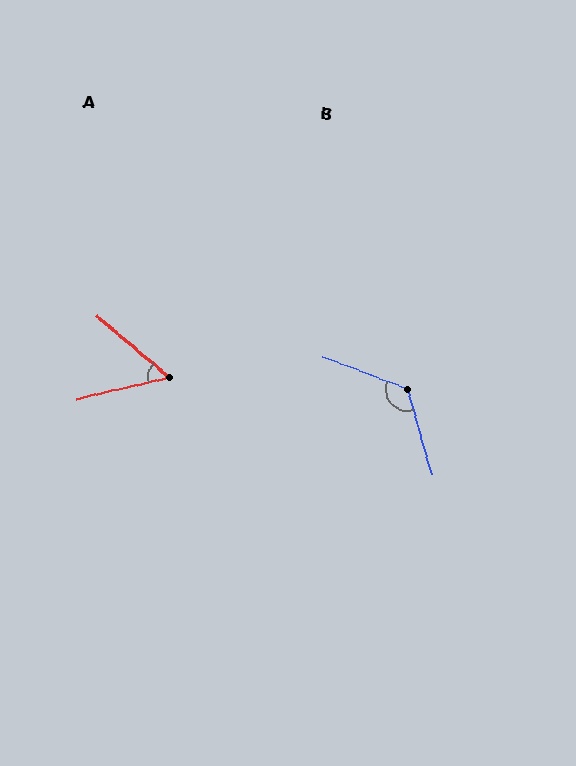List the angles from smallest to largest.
A (53°), B (126°).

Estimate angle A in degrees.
Approximately 53 degrees.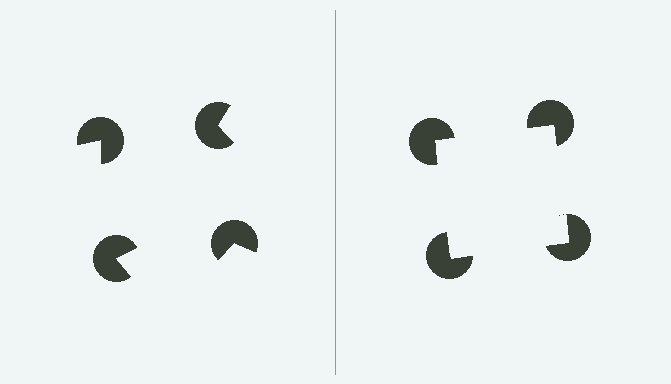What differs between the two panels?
The pac-man discs are positioned identically on both sides; only the wedge orientations differ. On the right they align to a square; on the left they are misaligned.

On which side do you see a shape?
An illusory square appears on the right side. On the left side the wedge cuts are rotated, so no coherent shape forms.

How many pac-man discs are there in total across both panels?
8 — 4 on each side.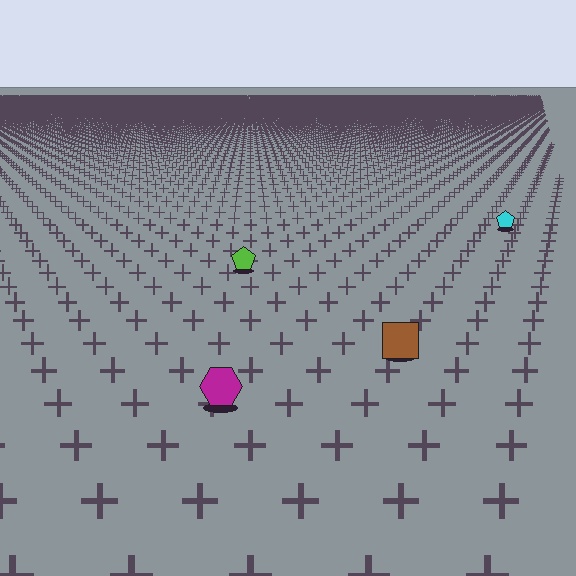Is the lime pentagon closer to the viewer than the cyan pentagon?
Yes. The lime pentagon is closer — you can tell from the texture gradient: the ground texture is coarser near it.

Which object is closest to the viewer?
The magenta hexagon is closest. The texture marks near it are larger and more spread out.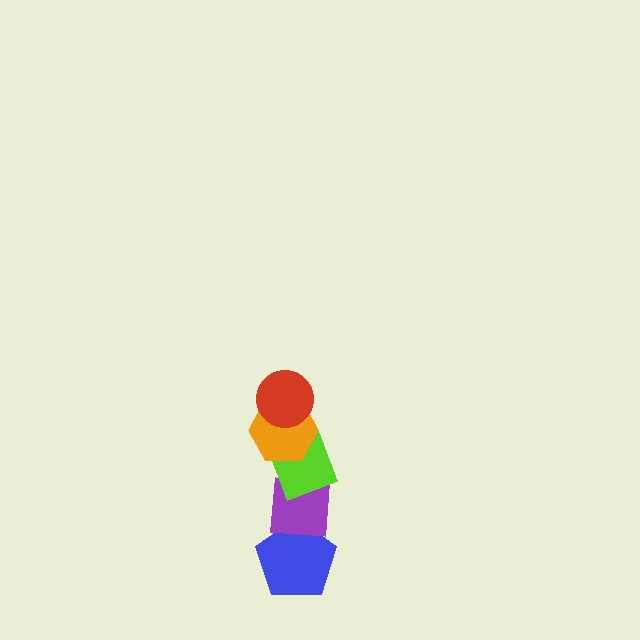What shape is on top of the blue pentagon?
The purple square is on top of the blue pentagon.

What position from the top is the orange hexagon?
The orange hexagon is 2nd from the top.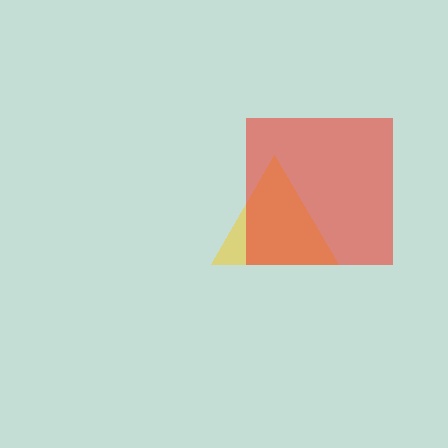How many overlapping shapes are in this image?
There are 2 overlapping shapes in the image.